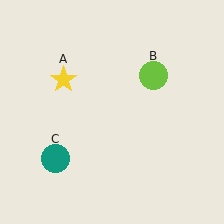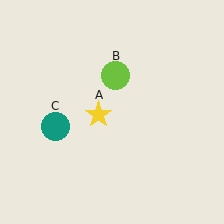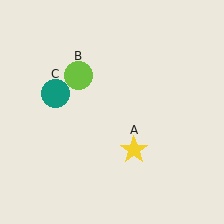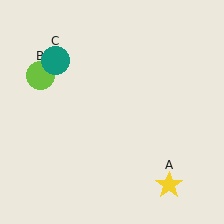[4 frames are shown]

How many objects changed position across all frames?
3 objects changed position: yellow star (object A), lime circle (object B), teal circle (object C).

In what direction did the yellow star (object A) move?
The yellow star (object A) moved down and to the right.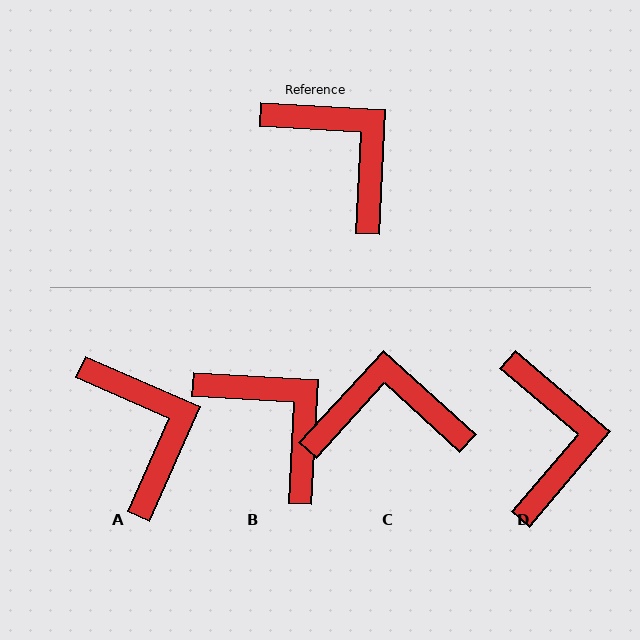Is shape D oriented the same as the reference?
No, it is off by about 37 degrees.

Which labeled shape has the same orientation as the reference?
B.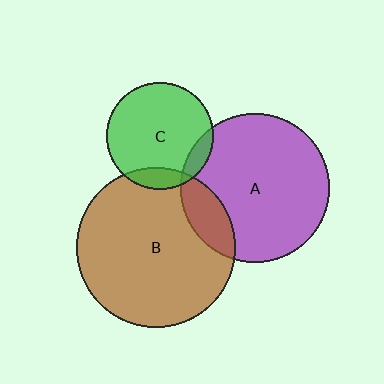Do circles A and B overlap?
Yes.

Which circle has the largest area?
Circle B (brown).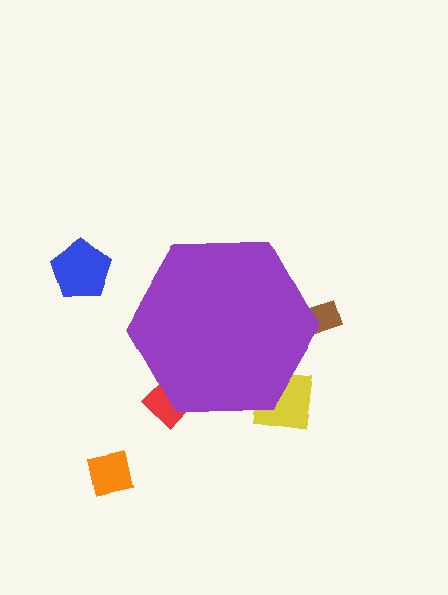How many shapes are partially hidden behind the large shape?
3 shapes are partially hidden.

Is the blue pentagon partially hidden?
No, the blue pentagon is fully visible.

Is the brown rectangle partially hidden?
Yes, the brown rectangle is partially hidden behind the purple hexagon.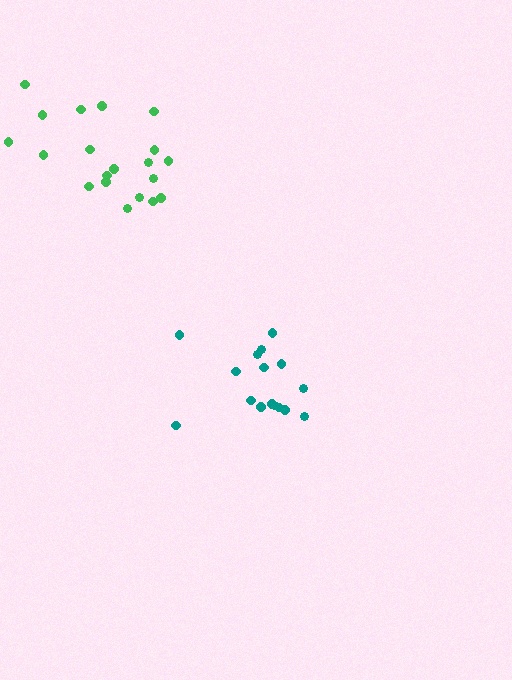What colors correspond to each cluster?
The clusters are colored: green, teal.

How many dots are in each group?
Group 1: 20 dots, Group 2: 16 dots (36 total).